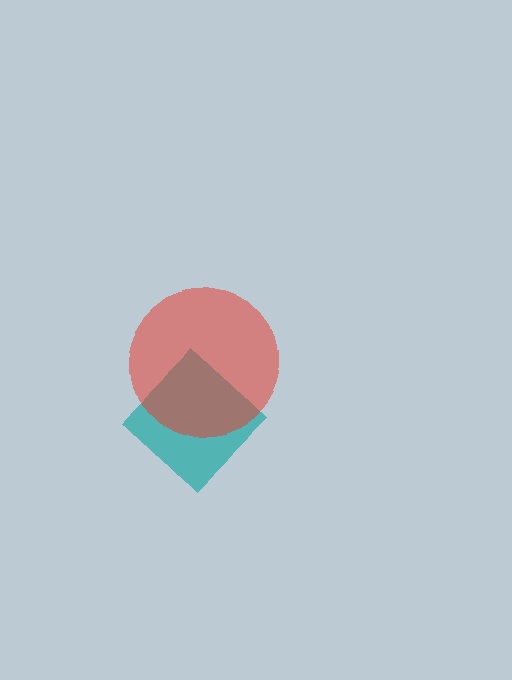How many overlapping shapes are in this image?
There are 2 overlapping shapes in the image.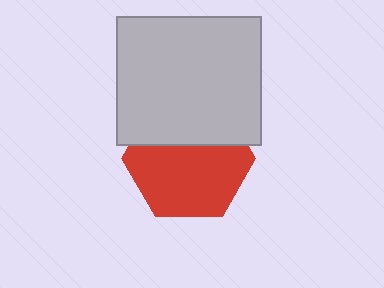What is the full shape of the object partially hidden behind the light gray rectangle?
The partially hidden object is a red hexagon.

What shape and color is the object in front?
The object in front is a light gray rectangle.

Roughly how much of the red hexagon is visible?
About half of it is visible (roughly 64%).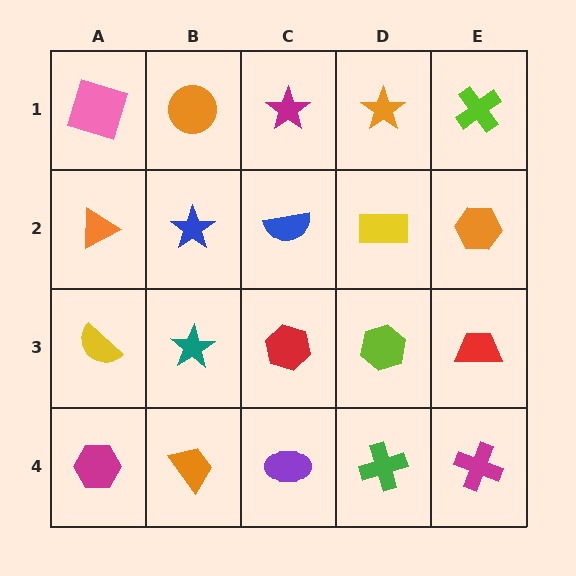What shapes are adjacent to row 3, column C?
A blue semicircle (row 2, column C), a purple ellipse (row 4, column C), a teal star (row 3, column B), a lime hexagon (row 3, column D).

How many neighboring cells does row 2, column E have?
3.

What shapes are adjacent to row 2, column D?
An orange star (row 1, column D), a lime hexagon (row 3, column D), a blue semicircle (row 2, column C), an orange hexagon (row 2, column E).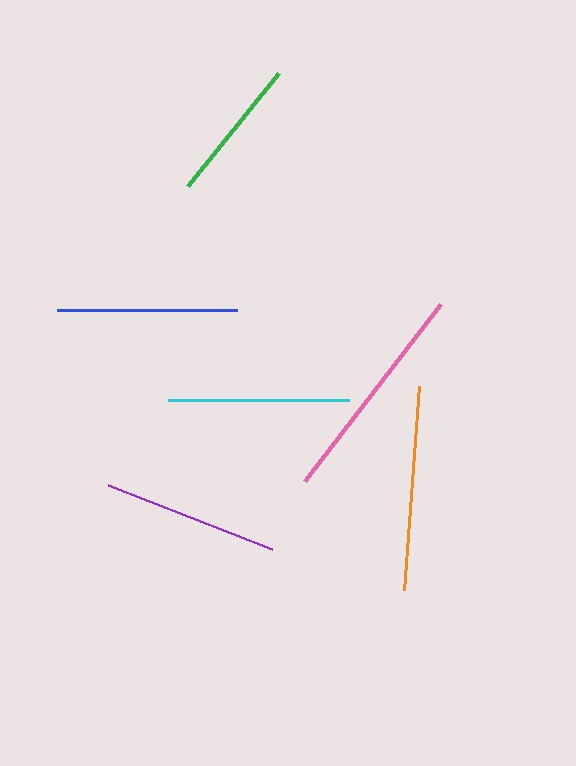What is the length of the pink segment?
The pink segment is approximately 223 pixels long.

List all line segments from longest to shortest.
From longest to shortest: pink, orange, cyan, blue, purple, green.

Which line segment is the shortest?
The green line is the shortest at approximately 145 pixels.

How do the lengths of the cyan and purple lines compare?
The cyan and purple lines are approximately the same length.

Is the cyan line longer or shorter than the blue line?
The cyan line is longer than the blue line.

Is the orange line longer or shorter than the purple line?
The orange line is longer than the purple line.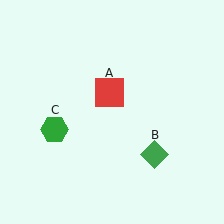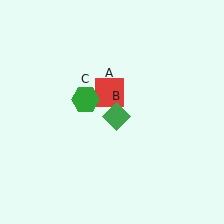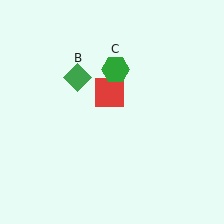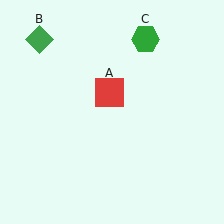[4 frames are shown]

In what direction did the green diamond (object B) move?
The green diamond (object B) moved up and to the left.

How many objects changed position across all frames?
2 objects changed position: green diamond (object B), green hexagon (object C).